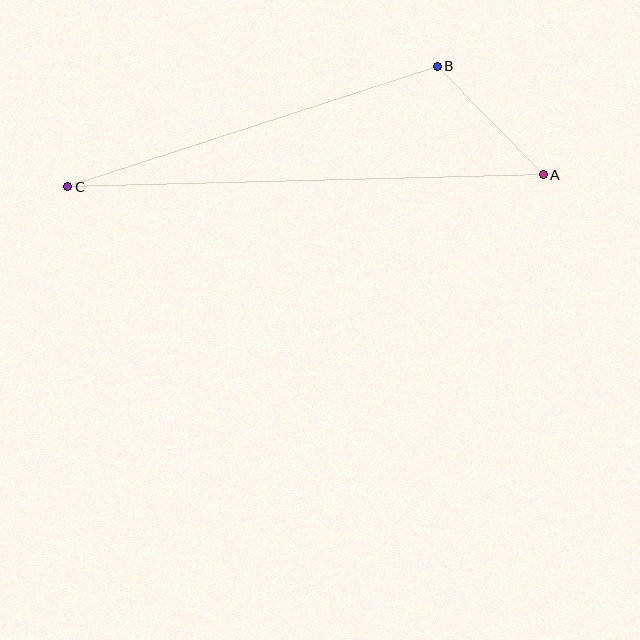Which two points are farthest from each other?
Points A and C are farthest from each other.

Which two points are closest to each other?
Points A and B are closest to each other.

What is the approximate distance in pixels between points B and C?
The distance between B and C is approximately 389 pixels.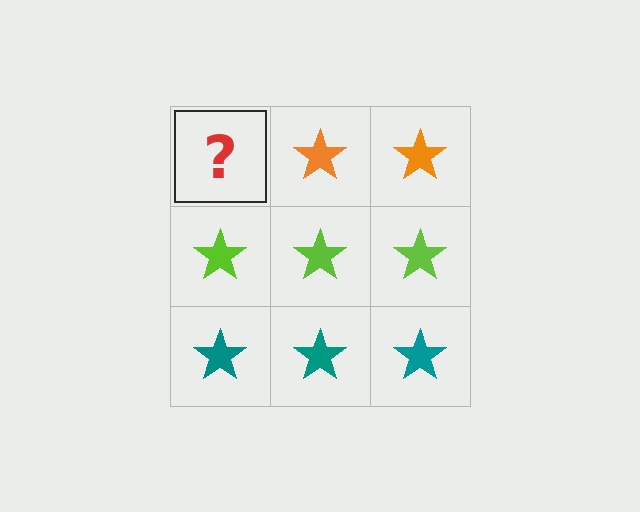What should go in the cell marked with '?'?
The missing cell should contain an orange star.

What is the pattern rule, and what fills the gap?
The rule is that each row has a consistent color. The gap should be filled with an orange star.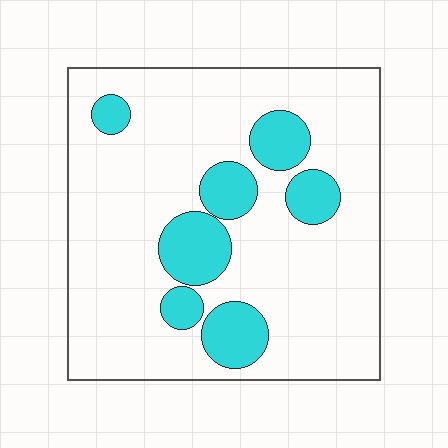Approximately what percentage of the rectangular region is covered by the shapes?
Approximately 20%.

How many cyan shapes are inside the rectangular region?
7.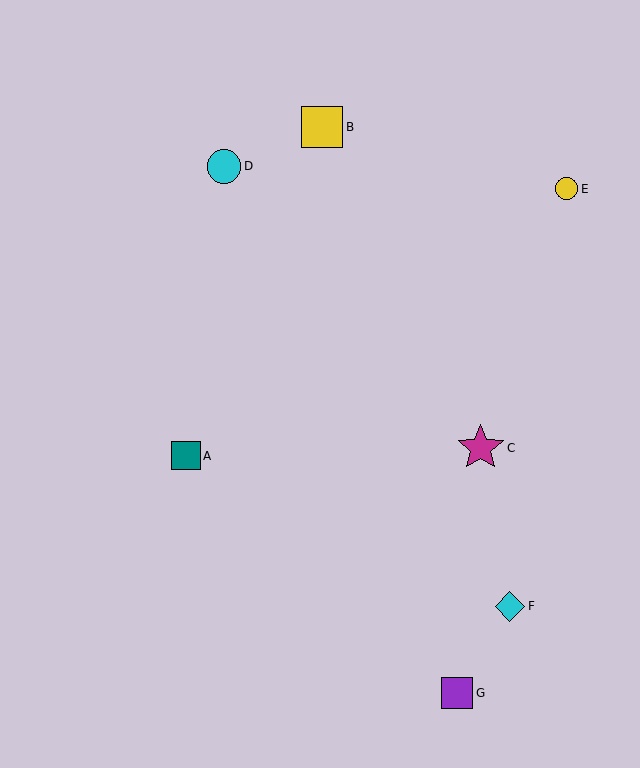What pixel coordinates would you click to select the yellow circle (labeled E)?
Click at (567, 189) to select the yellow circle E.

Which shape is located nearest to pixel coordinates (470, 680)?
The purple square (labeled G) at (457, 693) is nearest to that location.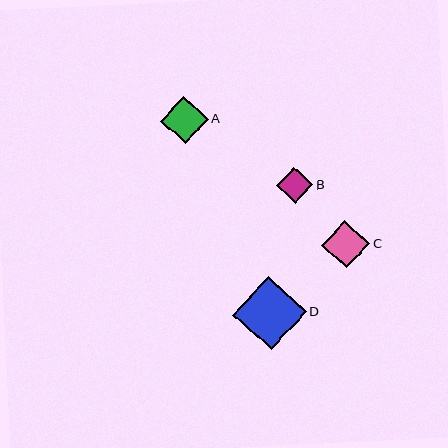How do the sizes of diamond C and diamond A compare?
Diamond C and diamond A are approximately the same size.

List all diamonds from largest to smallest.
From largest to smallest: D, C, A, B.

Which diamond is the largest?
Diamond D is the largest with a size of approximately 73 pixels.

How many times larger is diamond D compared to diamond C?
Diamond D is approximately 1.5 times the size of diamond C.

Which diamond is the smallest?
Diamond B is the smallest with a size of approximately 36 pixels.